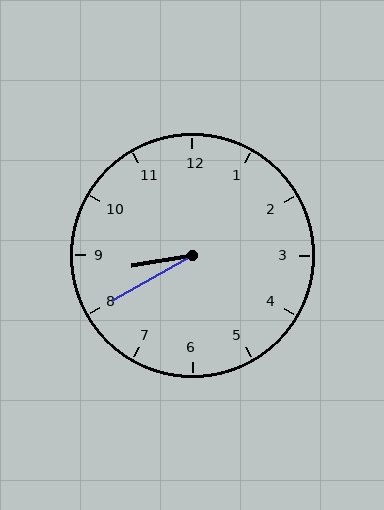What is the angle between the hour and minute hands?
Approximately 20 degrees.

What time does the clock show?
8:40.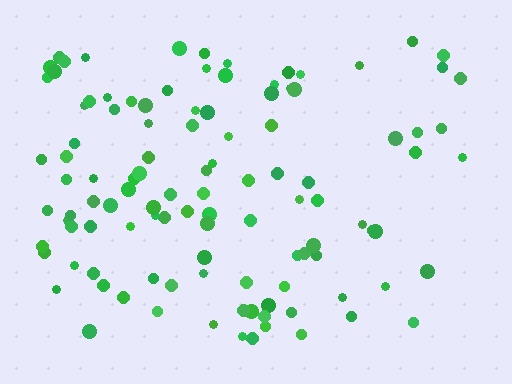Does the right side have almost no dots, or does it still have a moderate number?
Still a moderate number, just noticeably fewer than the left.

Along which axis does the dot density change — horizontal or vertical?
Horizontal.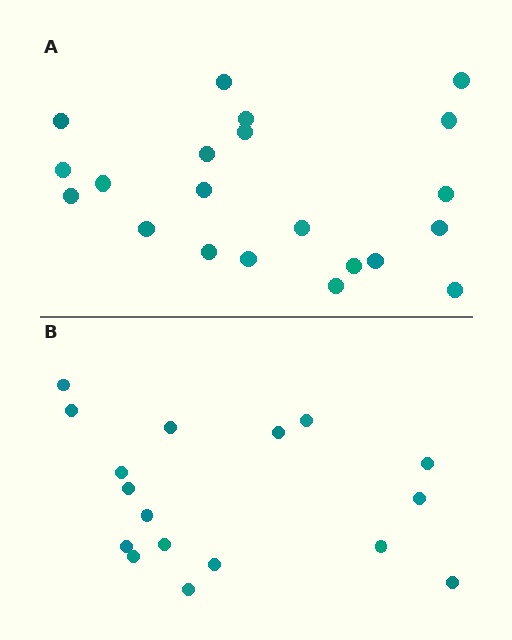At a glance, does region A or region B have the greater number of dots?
Region A (the top region) has more dots.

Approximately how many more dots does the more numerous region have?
Region A has about 4 more dots than region B.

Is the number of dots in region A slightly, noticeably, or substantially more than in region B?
Region A has only slightly more — the two regions are fairly close. The ratio is roughly 1.2 to 1.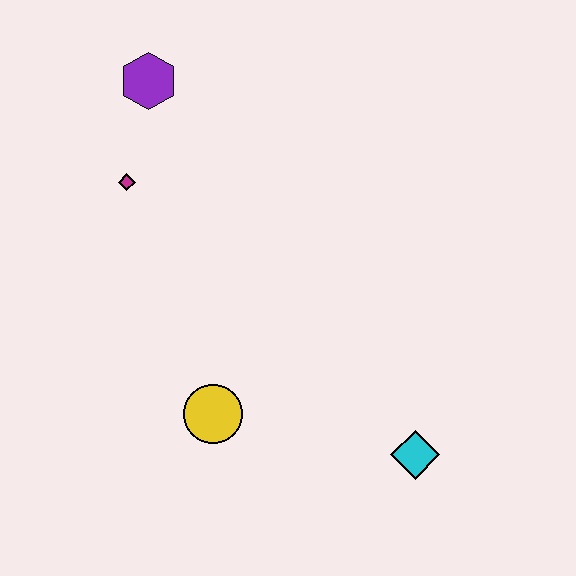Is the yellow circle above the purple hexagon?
No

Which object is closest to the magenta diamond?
The purple hexagon is closest to the magenta diamond.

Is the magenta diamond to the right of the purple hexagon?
No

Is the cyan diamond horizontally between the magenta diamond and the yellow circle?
No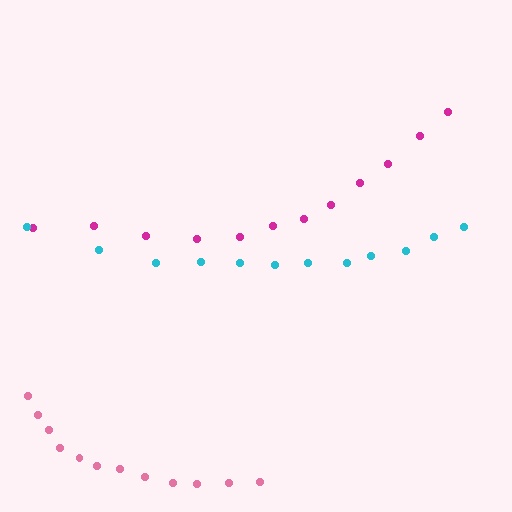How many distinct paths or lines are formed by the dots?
There are 3 distinct paths.